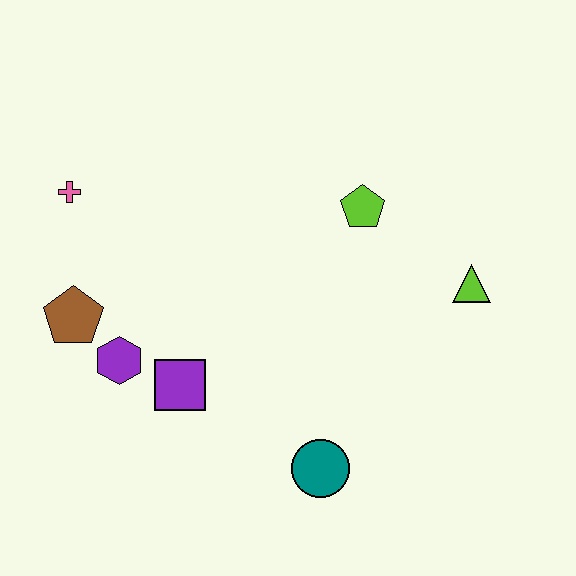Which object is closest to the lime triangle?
The lime pentagon is closest to the lime triangle.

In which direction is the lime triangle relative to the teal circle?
The lime triangle is above the teal circle.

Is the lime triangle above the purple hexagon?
Yes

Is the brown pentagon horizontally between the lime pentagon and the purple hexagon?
No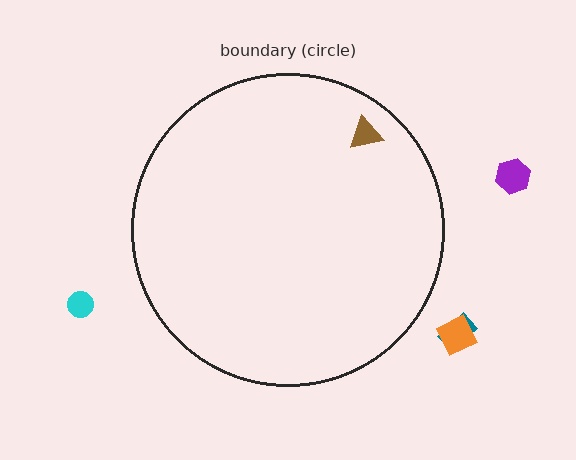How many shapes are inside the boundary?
1 inside, 4 outside.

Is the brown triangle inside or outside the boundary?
Inside.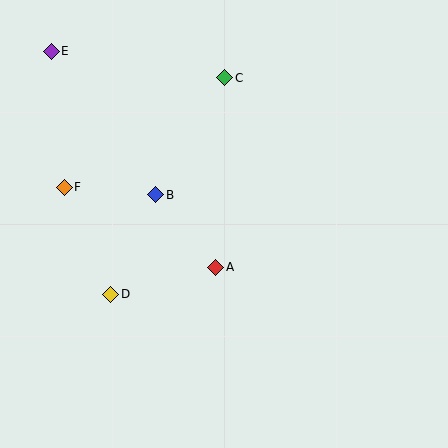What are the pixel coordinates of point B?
Point B is at (156, 195).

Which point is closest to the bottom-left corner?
Point D is closest to the bottom-left corner.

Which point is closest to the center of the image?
Point A at (216, 267) is closest to the center.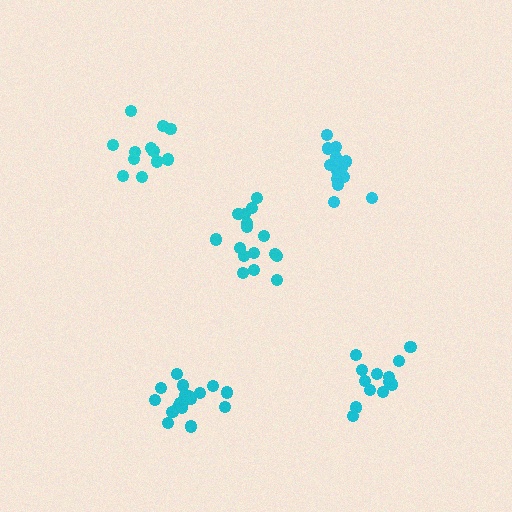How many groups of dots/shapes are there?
There are 5 groups.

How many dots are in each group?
Group 1: 17 dots, Group 2: 18 dots, Group 3: 13 dots, Group 4: 16 dots, Group 5: 12 dots (76 total).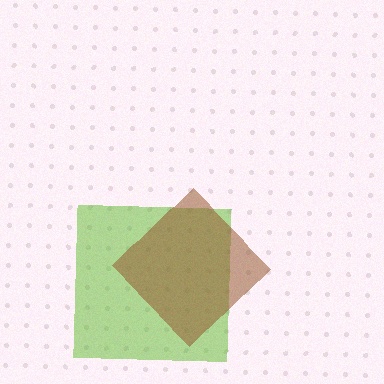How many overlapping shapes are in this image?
There are 2 overlapping shapes in the image.